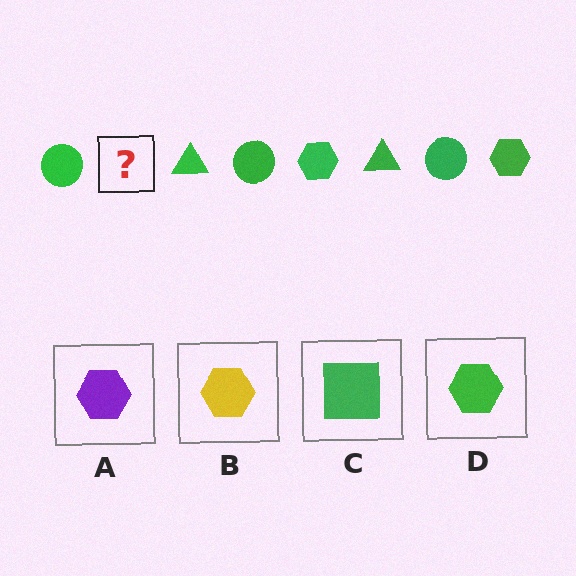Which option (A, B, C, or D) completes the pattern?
D.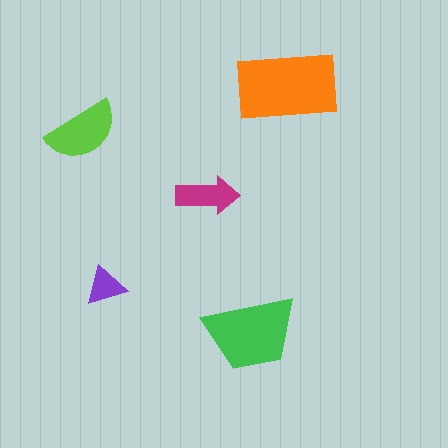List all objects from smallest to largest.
The purple triangle, the magenta arrow, the lime semicircle, the green trapezoid, the orange rectangle.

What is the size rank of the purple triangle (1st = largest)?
5th.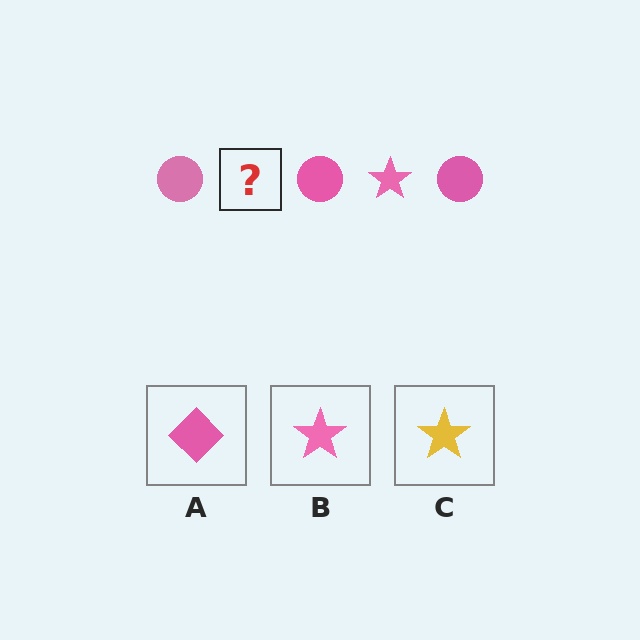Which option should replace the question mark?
Option B.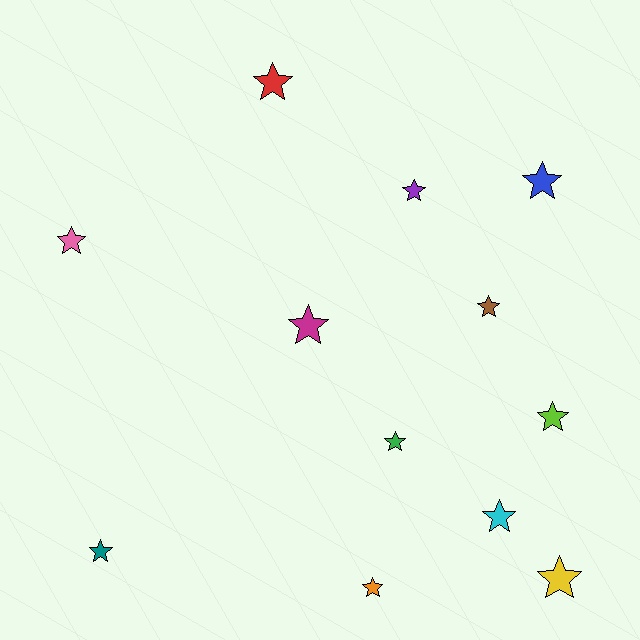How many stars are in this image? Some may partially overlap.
There are 12 stars.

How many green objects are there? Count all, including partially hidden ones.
There is 1 green object.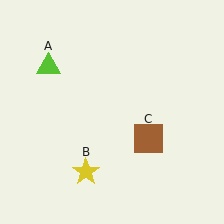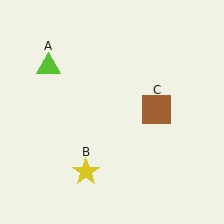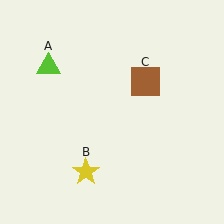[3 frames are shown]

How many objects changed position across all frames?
1 object changed position: brown square (object C).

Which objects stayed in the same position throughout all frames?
Lime triangle (object A) and yellow star (object B) remained stationary.